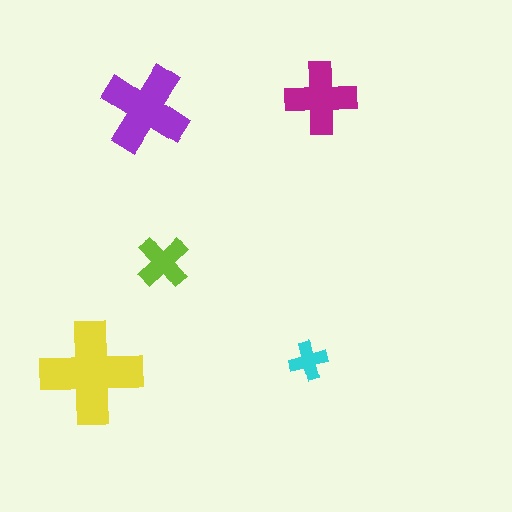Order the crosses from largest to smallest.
the yellow one, the purple one, the magenta one, the lime one, the cyan one.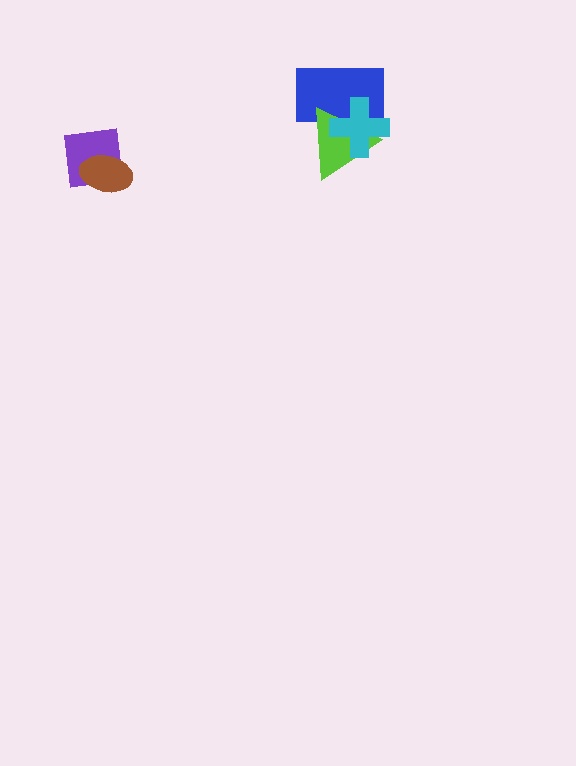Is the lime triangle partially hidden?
Yes, it is partially covered by another shape.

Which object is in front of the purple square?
The brown ellipse is in front of the purple square.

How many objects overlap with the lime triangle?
2 objects overlap with the lime triangle.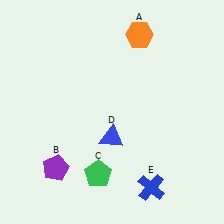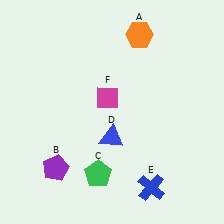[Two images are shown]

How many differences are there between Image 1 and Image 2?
There is 1 difference between the two images.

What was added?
A magenta diamond (F) was added in Image 2.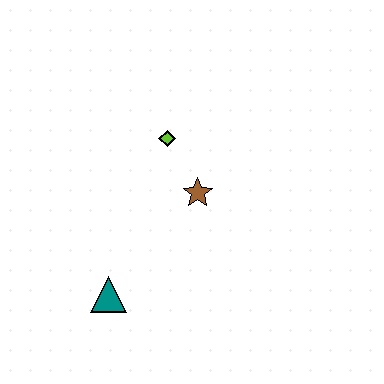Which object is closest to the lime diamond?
The brown star is closest to the lime diamond.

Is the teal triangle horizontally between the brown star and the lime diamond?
No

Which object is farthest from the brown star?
The teal triangle is farthest from the brown star.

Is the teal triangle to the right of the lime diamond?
No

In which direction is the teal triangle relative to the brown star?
The teal triangle is below the brown star.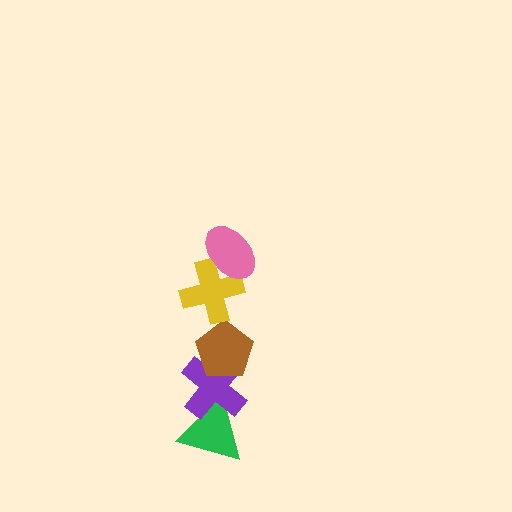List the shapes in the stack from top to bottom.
From top to bottom: the pink ellipse, the yellow cross, the brown pentagon, the purple cross, the green triangle.